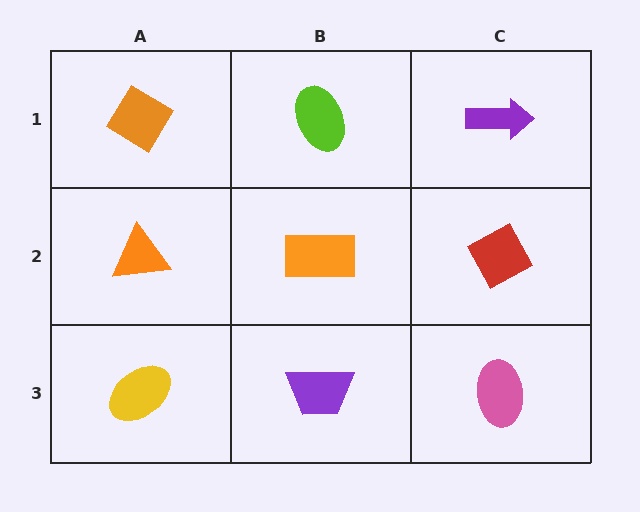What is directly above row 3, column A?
An orange triangle.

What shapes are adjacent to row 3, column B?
An orange rectangle (row 2, column B), a yellow ellipse (row 3, column A), a pink ellipse (row 3, column C).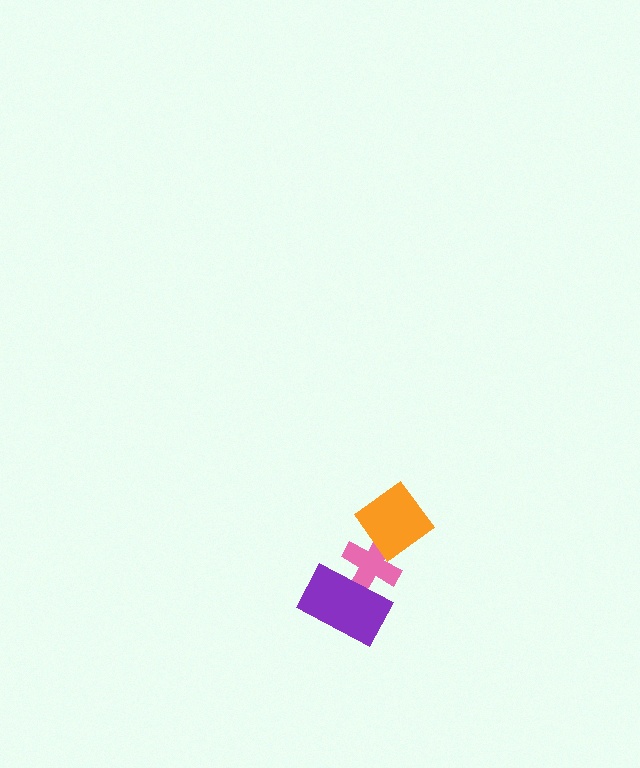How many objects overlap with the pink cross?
2 objects overlap with the pink cross.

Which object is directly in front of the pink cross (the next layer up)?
The orange diamond is directly in front of the pink cross.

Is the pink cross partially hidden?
Yes, it is partially covered by another shape.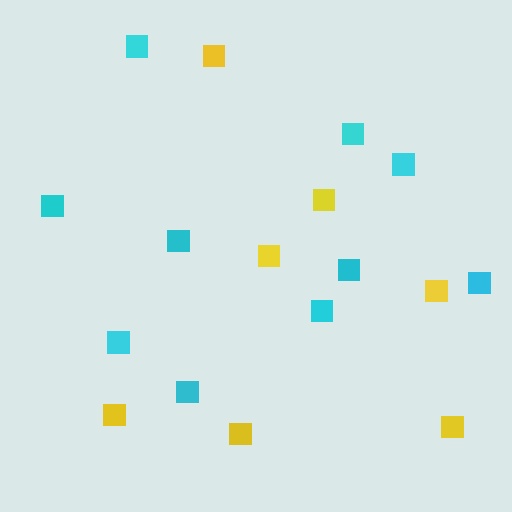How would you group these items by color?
There are 2 groups: one group of cyan squares (10) and one group of yellow squares (7).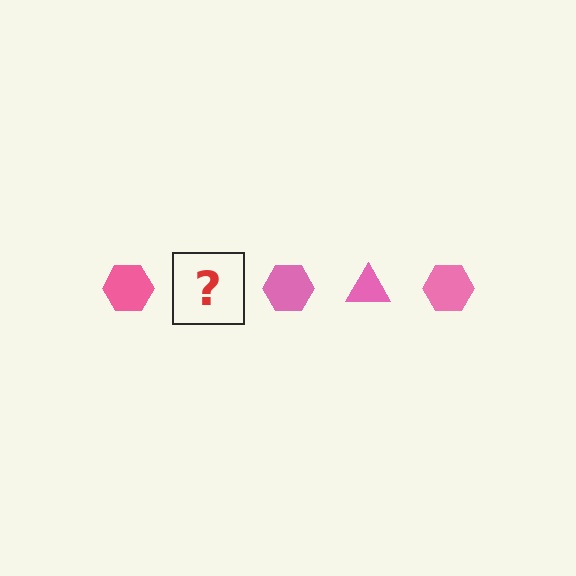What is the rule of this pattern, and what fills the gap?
The rule is that the pattern cycles through hexagon, triangle shapes in pink. The gap should be filled with a pink triangle.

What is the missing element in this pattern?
The missing element is a pink triangle.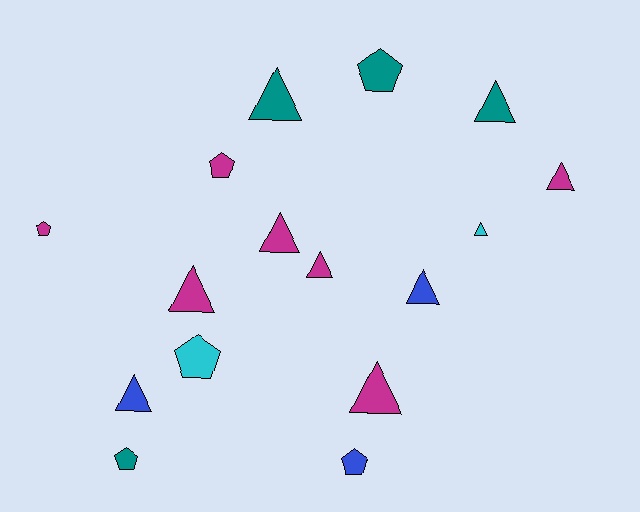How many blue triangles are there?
There are 2 blue triangles.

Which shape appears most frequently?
Triangle, with 10 objects.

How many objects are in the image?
There are 16 objects.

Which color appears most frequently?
Magenta, with 7 objects.